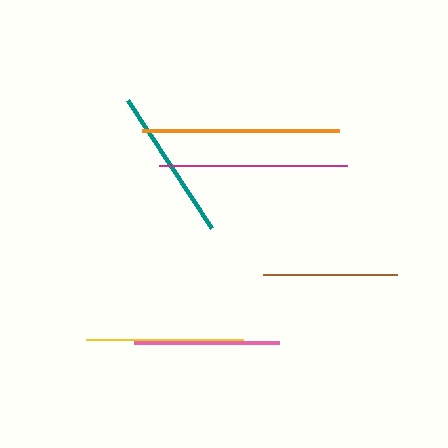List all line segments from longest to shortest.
From longest to shortest: orange, magenta, yellow, teal, pink, brown.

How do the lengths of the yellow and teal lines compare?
The yellow and teal lines are approximately the same length.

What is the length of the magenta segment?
The magenta segment is approximately 189 pixels long.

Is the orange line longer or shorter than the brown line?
The orange line is longer than the brown line.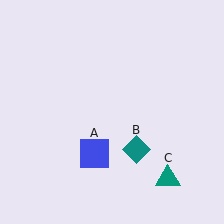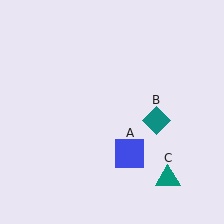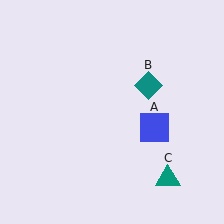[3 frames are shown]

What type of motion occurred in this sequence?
The blue square (object A), teal diamond (object B) rotated counterclockwise around the center of the scene.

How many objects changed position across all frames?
2 objects changed position: blue square (object A), teal diamond (object B).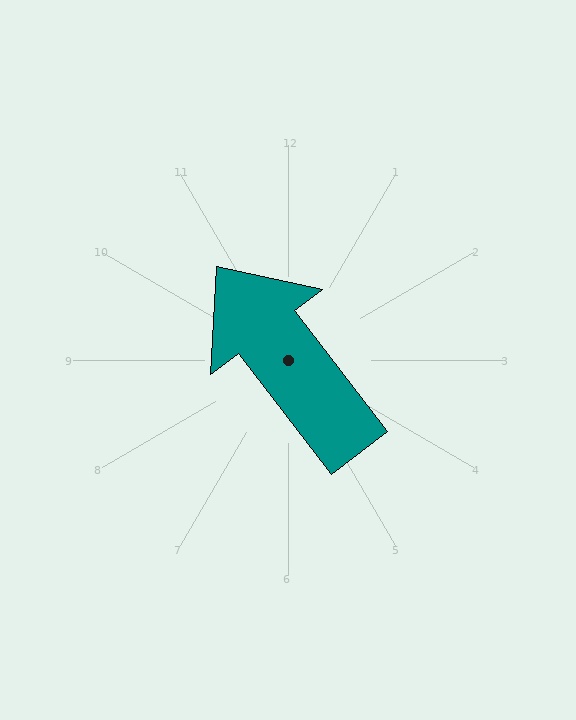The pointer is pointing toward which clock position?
Roughly 11 o'clock.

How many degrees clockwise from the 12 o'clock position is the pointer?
Approximately 323 degrees.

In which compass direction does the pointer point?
Northwest.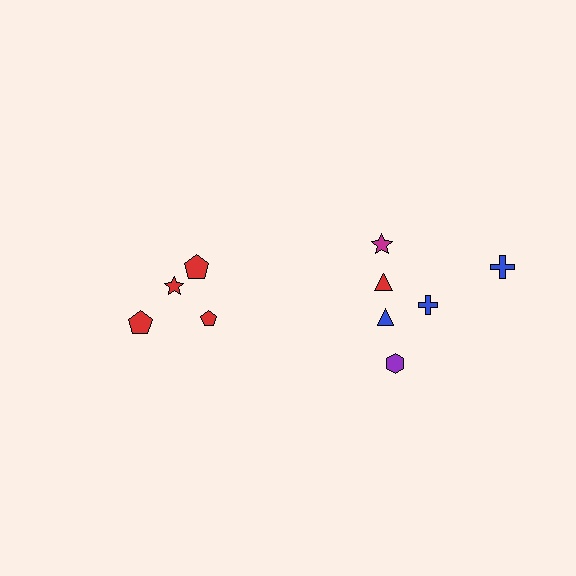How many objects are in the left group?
There are 4 objects.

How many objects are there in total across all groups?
There are 10 objects.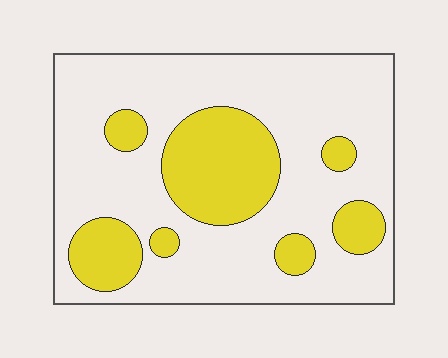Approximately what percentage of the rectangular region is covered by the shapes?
Approximately 25%.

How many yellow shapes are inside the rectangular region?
7.